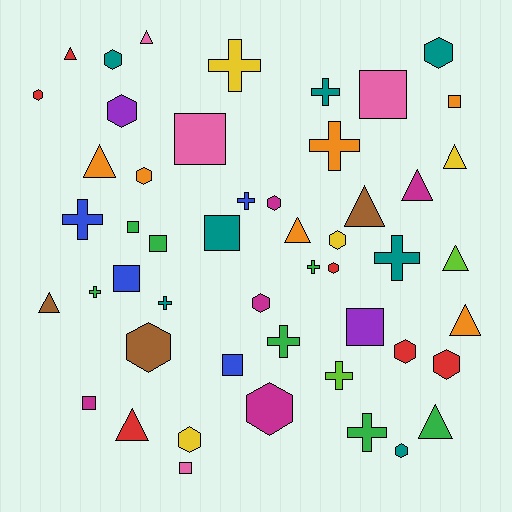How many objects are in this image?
There are 50 objects.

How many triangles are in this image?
There are 12 triangles.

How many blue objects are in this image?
There are 4 blue objects.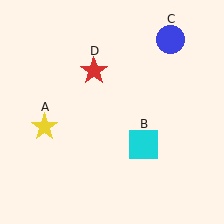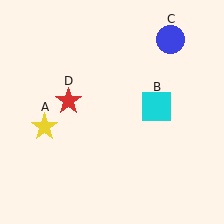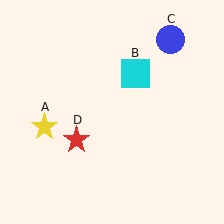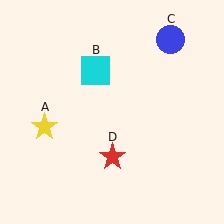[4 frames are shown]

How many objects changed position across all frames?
2 objects changed position: cyan square (object B), red star (object D).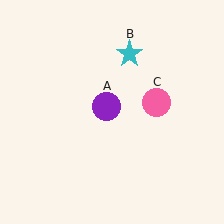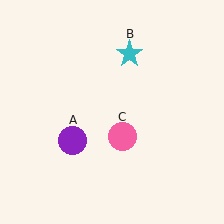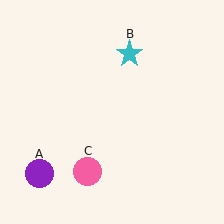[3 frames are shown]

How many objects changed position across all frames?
2 objects changed position: purple circle (object A), pink circle (object C).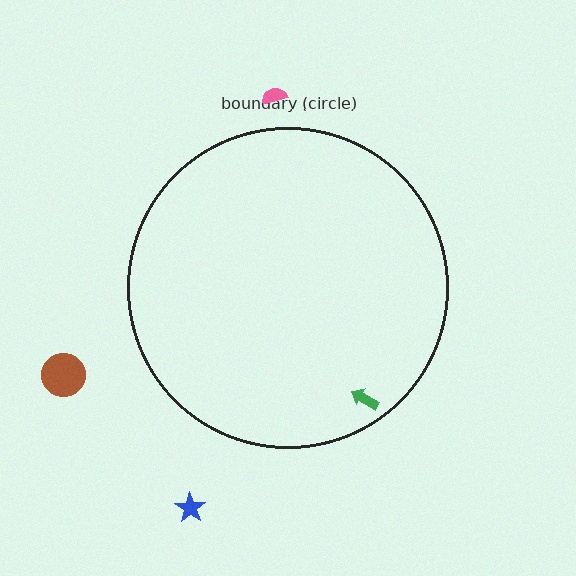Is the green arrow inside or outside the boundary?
Inside.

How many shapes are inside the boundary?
1 inside, 3 outside.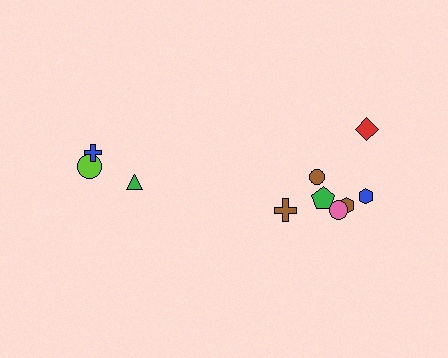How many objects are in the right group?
There are 7 objects.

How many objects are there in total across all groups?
There are 10 objects.